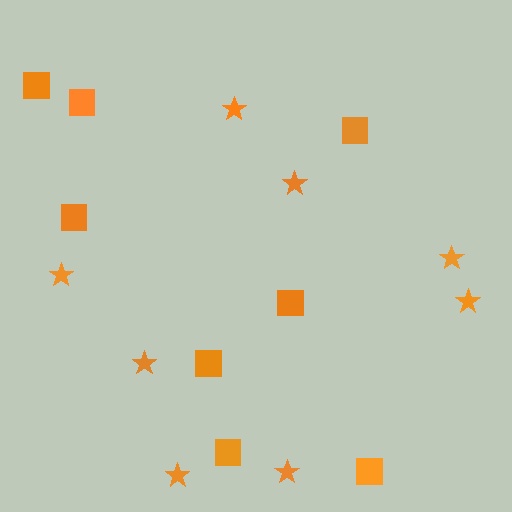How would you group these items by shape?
There are 2 groups: one group of squares (8) and one group of stars (8).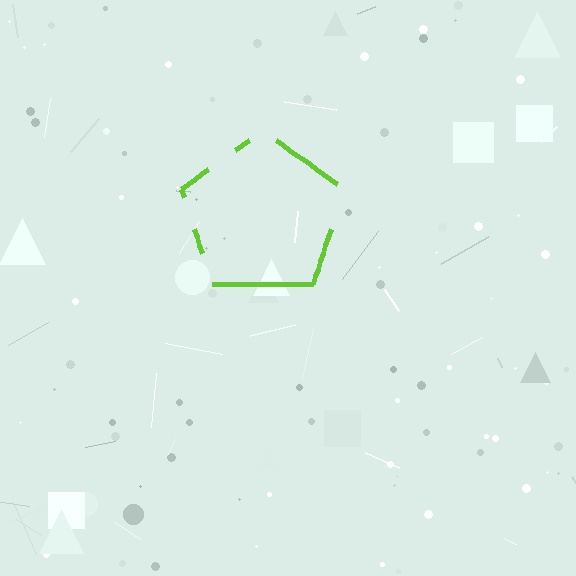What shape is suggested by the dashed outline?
The dashed outline suggests a pentagon.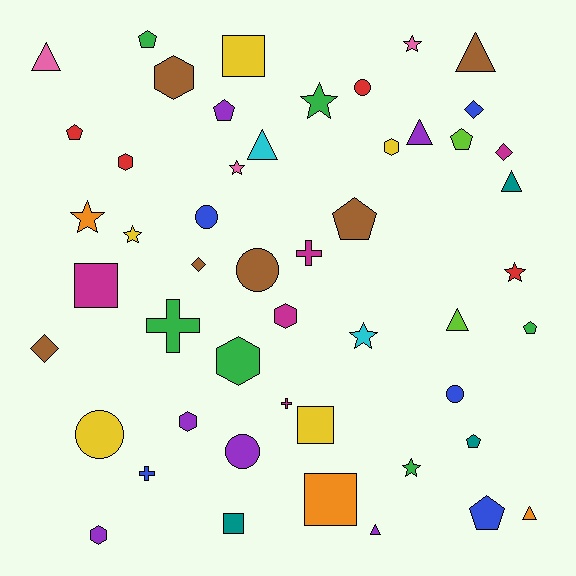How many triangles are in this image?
There are 8 triangles.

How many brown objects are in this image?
There are 6 brown objects.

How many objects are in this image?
There are 50 objects.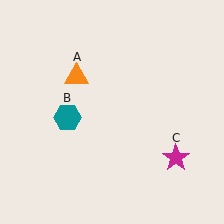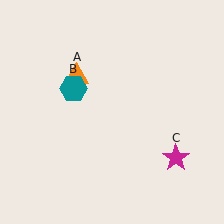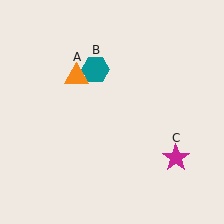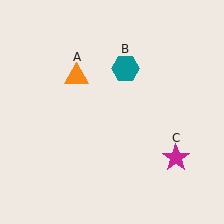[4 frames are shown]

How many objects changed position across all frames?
1 object changed position: teal hexagon (object B).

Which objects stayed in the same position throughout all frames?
Orange triangle (object A) and magenta star (object C) remained stationary.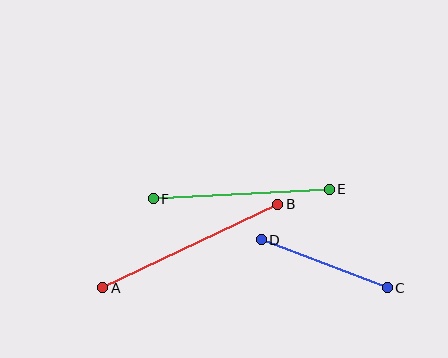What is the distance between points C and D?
The distance is approximately 135 pixels.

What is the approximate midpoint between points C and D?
The midpoint is at approximately (324, 264) pixels.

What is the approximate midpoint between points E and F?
The midpoint is at approximately (241, 194) pixels.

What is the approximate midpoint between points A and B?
The midpoint is at approximately (190, 246) pixels.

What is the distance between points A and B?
The distance is approximately 194 pixels.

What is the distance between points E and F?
The distance is approximately 176 pixels.